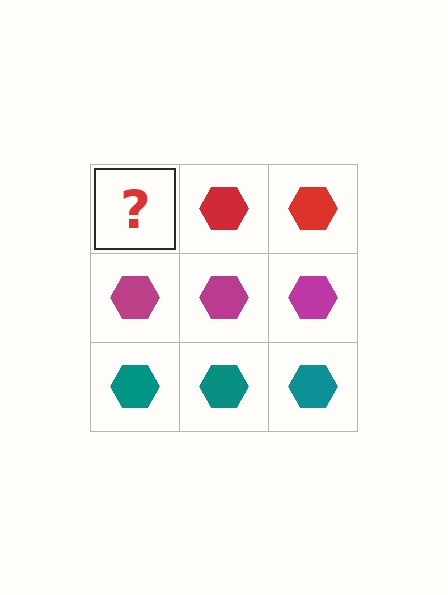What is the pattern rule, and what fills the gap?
The rule is that each row has a consistent color. The gap should be filled with a red hexagon.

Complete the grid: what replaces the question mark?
The question mark should be replaced with a red hexagon.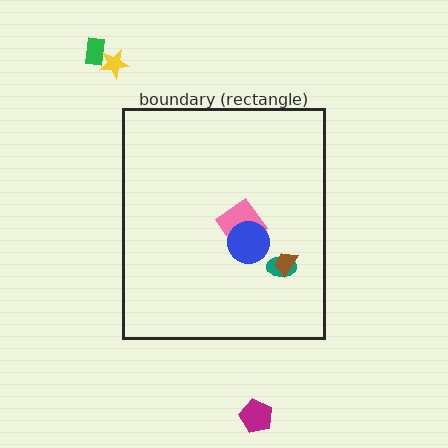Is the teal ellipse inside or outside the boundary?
Inside.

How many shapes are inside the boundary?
4 inside, 3 outside.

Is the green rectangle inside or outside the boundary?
Outside.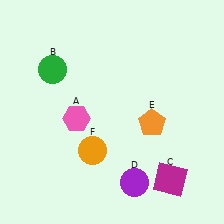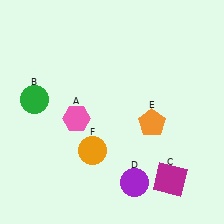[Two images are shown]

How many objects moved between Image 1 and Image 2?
1 object moved between the two images.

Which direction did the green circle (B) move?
The green circle (B) moved down.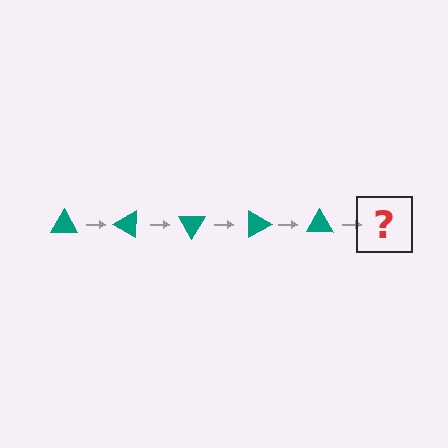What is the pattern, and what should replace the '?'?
The pattern is that the triangle rotates 30 degrees each step. The '?' should be a teal triangle rotated 150 degrees.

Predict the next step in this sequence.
The next step is a teal triangle rotated 150 degrees.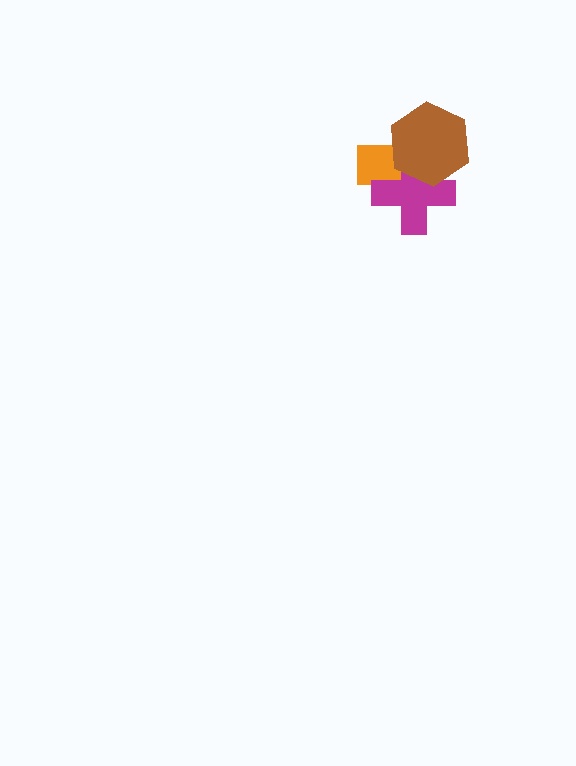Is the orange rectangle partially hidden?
Yes, it is partially covered by another shape.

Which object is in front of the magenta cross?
The brown hexagon is in front of the magenta cross.